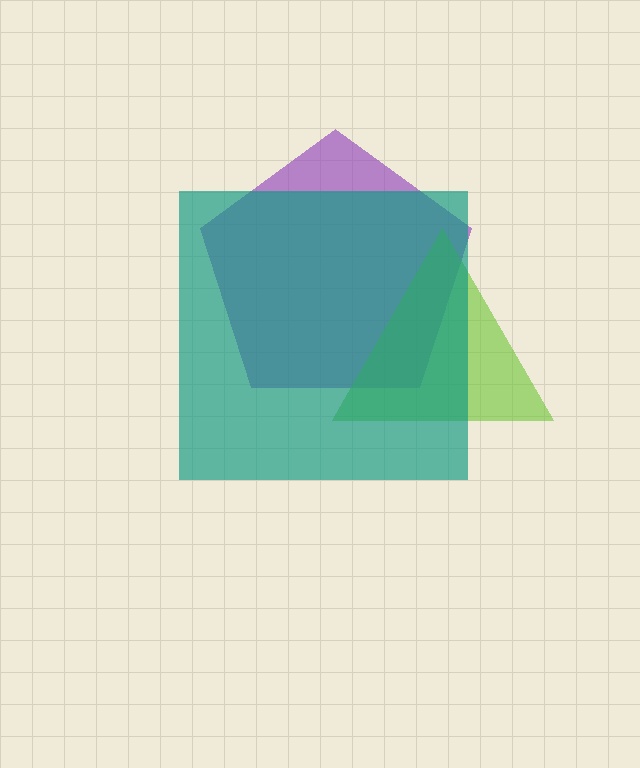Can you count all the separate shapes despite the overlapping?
Yes, there are 3 separate shapes.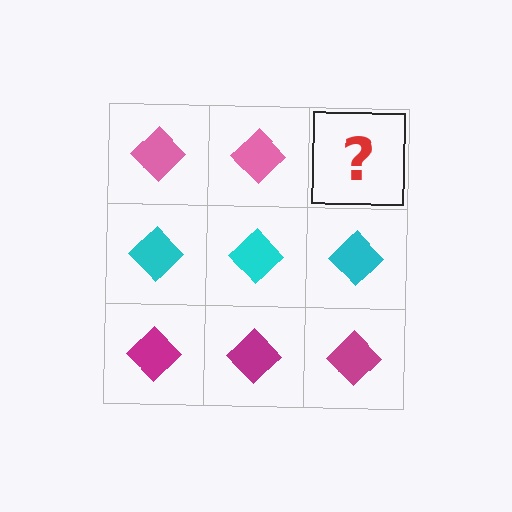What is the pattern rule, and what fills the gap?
The rule is that each row has a consistent color. The gap should be filled with a pink diamond.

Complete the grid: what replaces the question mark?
The question mark should be replaced with a pink diamond.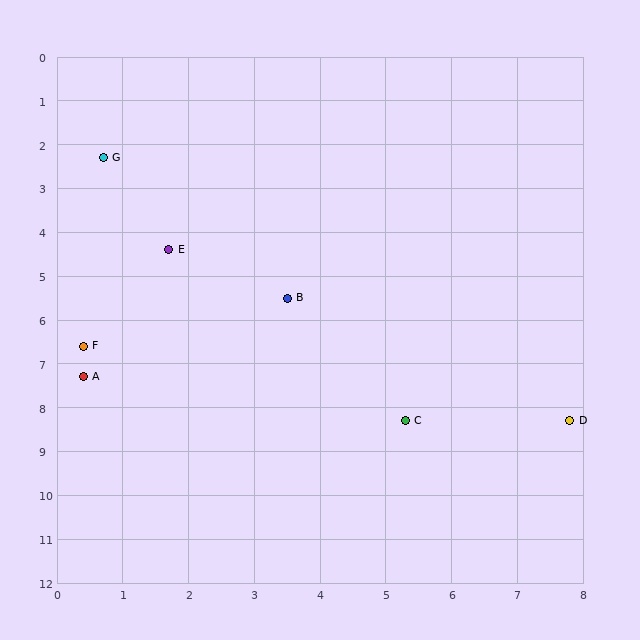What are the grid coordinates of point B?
Point B is at approximately (3.5, 5.5).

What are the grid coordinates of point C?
Point C is at approximately (5.3, 8.3).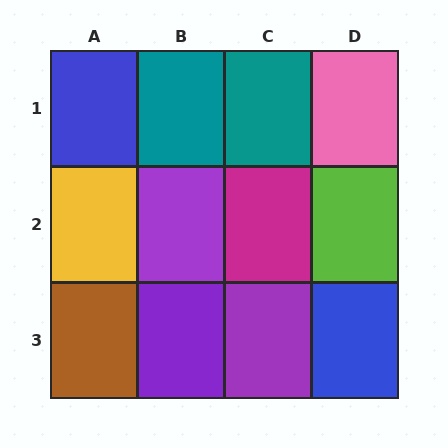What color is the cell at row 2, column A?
Yellow.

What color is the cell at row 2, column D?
Lime.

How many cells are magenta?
1 cell is magenta.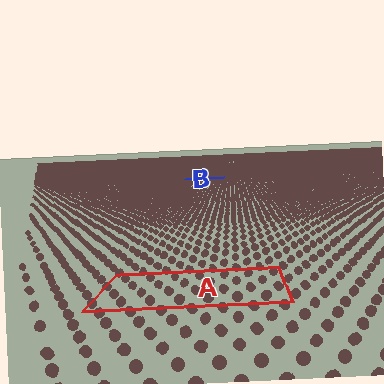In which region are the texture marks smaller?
The texture marks are smaller in region B, because it is farther away.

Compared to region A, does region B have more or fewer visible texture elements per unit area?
Region B has more texture elements per unit area — they are packed more densely because it is farther away.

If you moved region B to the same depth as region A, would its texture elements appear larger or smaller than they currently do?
They would appear larger. At a closer depth, the same texture elements are projected at a bigger on-screen size.